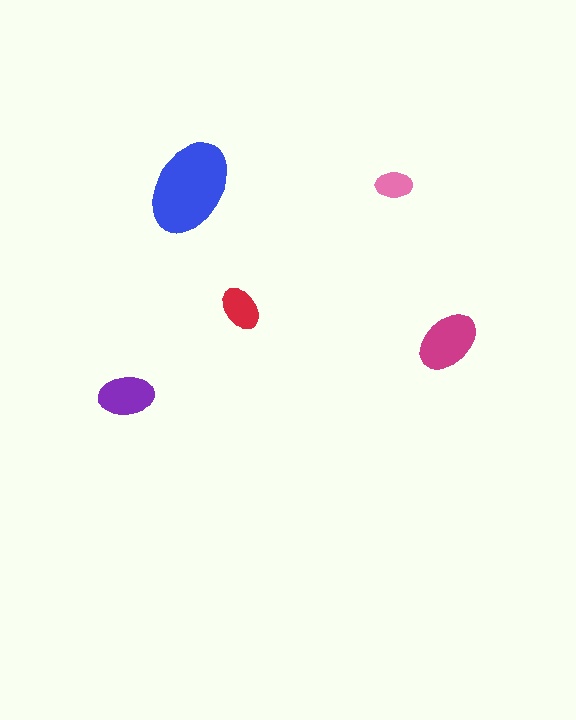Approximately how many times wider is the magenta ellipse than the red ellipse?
About 1.5 times wider.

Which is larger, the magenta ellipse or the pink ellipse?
The magenta one.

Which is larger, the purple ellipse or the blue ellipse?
The blue one.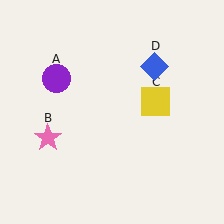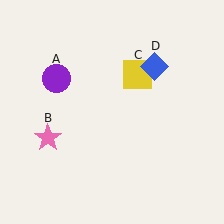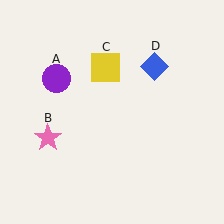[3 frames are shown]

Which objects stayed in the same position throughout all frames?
Purple circle (object A) and pink star (object B) and blue diamond (object D) remained stationary.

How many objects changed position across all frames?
1 object changed position: yellow square (object C).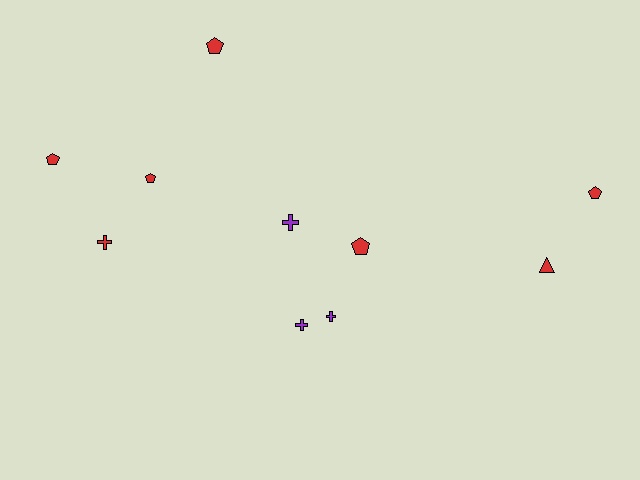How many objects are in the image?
There are 10 objects.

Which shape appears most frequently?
Pentagon, with 5 objects.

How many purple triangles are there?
There are no purple triangles.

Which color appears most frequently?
Red, with 7 objects.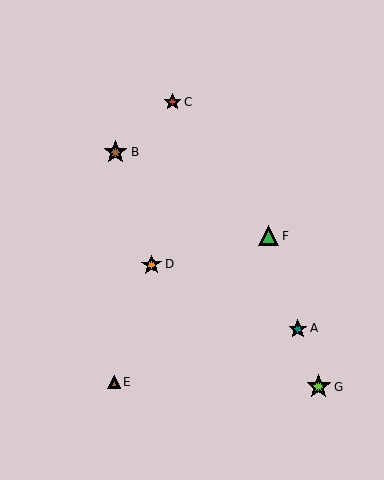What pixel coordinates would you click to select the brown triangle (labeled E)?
Click at (114, 382) to select the brown triangle E.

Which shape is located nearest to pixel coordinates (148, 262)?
The orange star (labeled D) at (152, 265) is nearest to that location.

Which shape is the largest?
The lime star (labeled G) is the largest.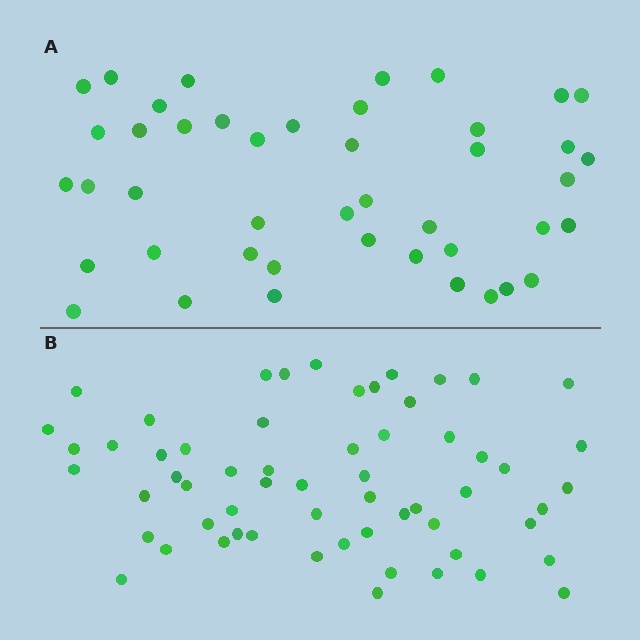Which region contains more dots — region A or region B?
Region B (the bottom region) has more dots.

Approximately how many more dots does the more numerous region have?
Region B has approximately 15 more dots than region A.